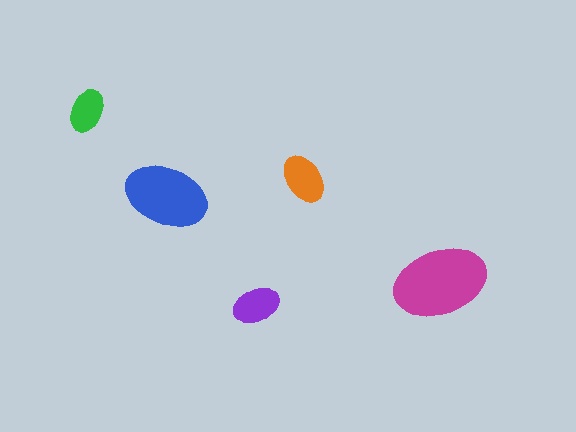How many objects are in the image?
There are 5 objects in the image.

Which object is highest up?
The green ellipse is topmost.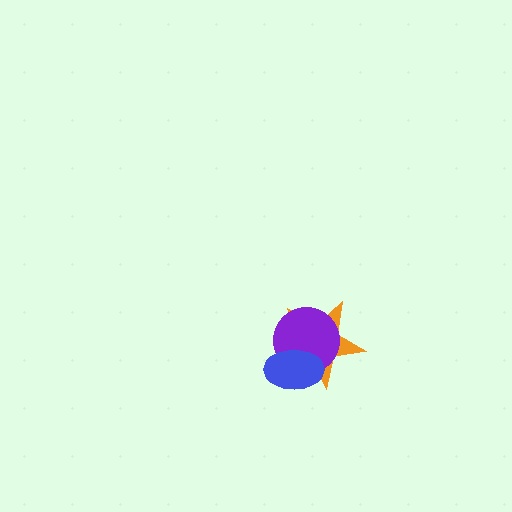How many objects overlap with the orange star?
2 objects overlap with the orange star.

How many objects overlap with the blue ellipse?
2 objects overlap with the blue ellipse.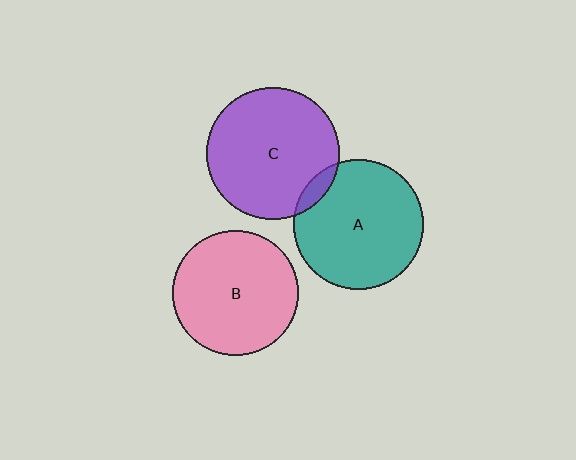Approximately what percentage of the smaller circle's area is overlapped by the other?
Approximately 5%.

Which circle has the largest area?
Circle C (purple).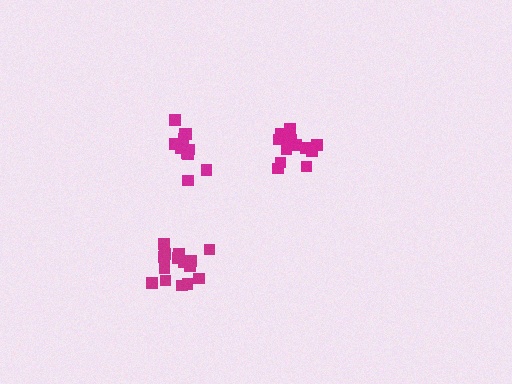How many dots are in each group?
Group 1: 12 dots, Group 2: 13 dots, Group 3: 15 dots (40 total).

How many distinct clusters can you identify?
There are 3 distinct clusters.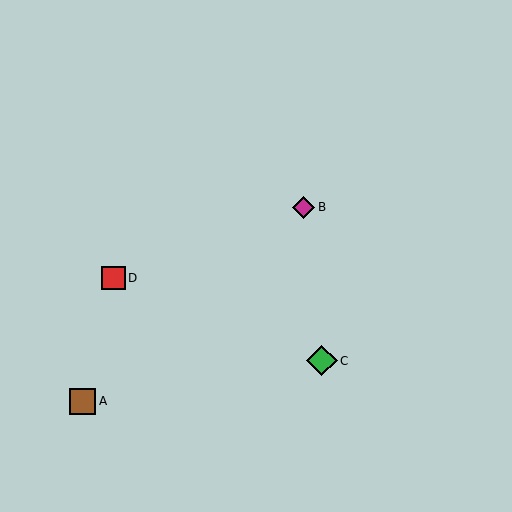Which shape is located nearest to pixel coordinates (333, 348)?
The green diamond (labeled C) at (322, 361) is nearest to that location.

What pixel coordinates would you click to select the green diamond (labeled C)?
Click at (322, 361) to select the green diamond C.